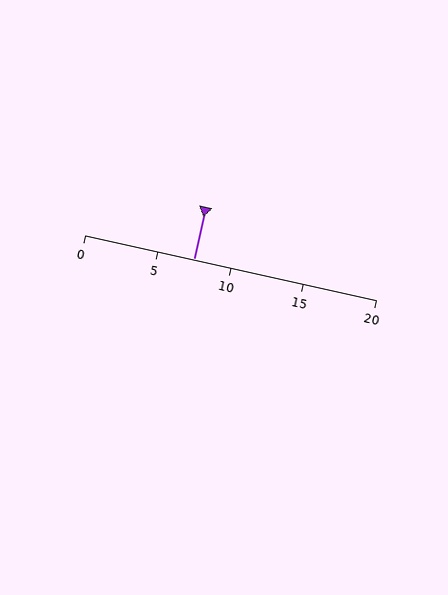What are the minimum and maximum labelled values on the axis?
The axis runs from 0 to 20.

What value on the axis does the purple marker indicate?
The marker indicates approximately 7.5.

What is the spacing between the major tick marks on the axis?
The major ticks are spaced 5 apart.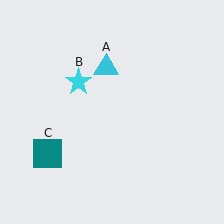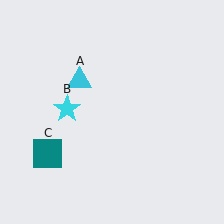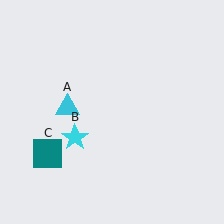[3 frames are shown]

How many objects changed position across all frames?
2 objects changed position: cyan triangle (object A), cyan star (object B).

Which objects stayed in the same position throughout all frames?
Teal square (object C) remained stationary.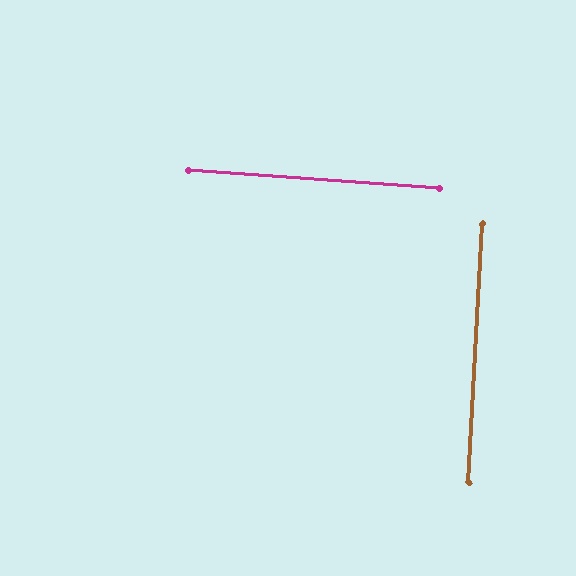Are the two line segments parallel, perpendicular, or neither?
Perpendicular — they meet at approximately 89°.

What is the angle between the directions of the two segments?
Approximately 89 degrees.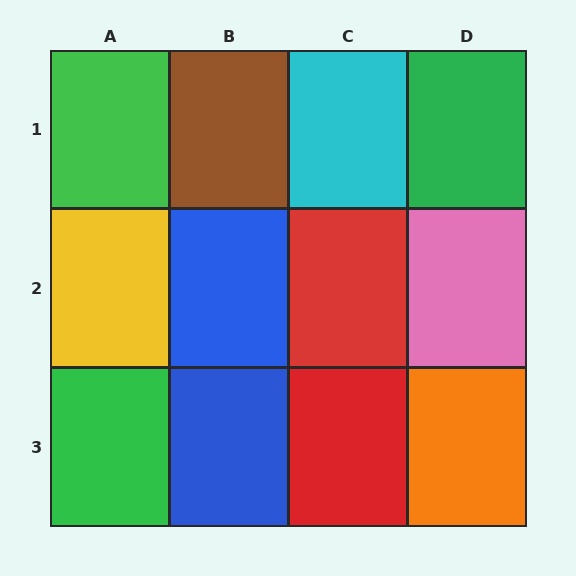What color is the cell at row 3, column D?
Orange.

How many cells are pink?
1 cell is pink.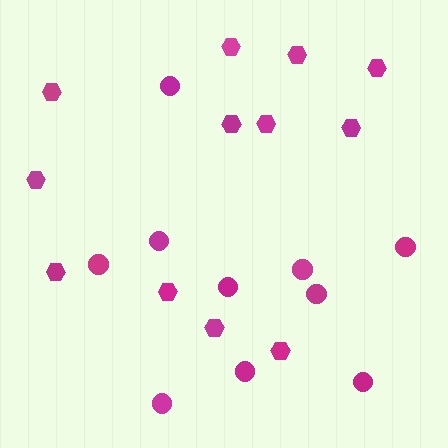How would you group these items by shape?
There are 2 groups: one group of circles (10) and one group of hexagons (12).